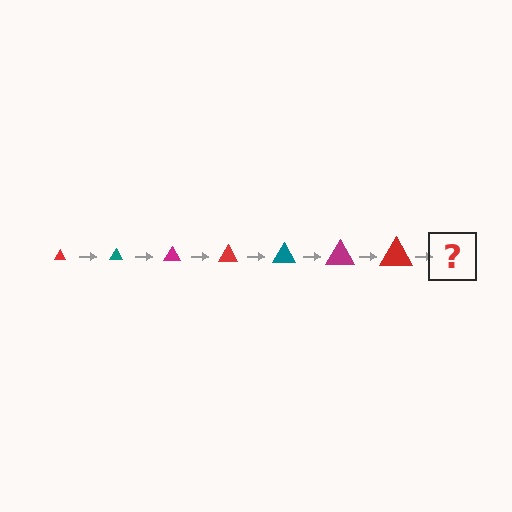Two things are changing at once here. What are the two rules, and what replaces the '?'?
The two rules are that the triangle grows larger each step and the color cycles through red, teal, and magenta. The '?' should be a teal triangle, larger than the previous one.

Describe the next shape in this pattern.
It should be a teal triangle, larger than the previous one.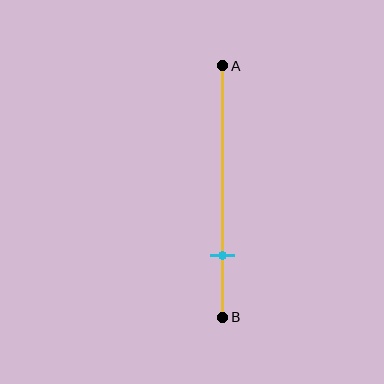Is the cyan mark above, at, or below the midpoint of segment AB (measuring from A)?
The cyan mark is below the midpoint of segment AB.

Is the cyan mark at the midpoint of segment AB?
No, the mark is at about 75% from A, not at the 50% midpoint.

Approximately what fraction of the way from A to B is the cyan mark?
The cyan mark is approximately 75% of the way from A to B.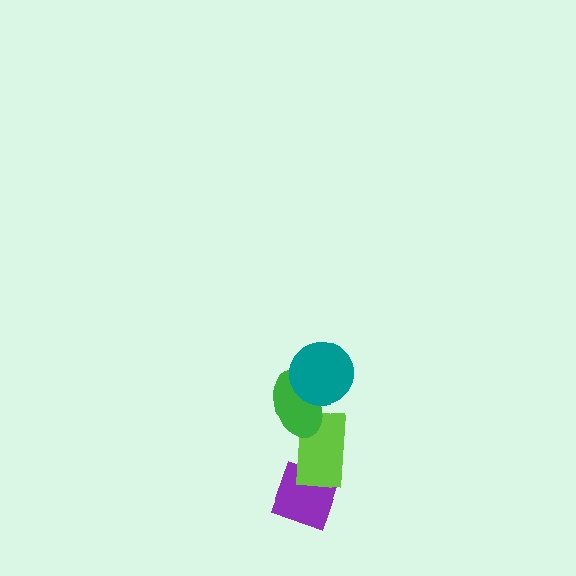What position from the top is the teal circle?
The teal circle is 1st from the top.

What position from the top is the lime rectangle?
The lime rectangle is 3rd from the top.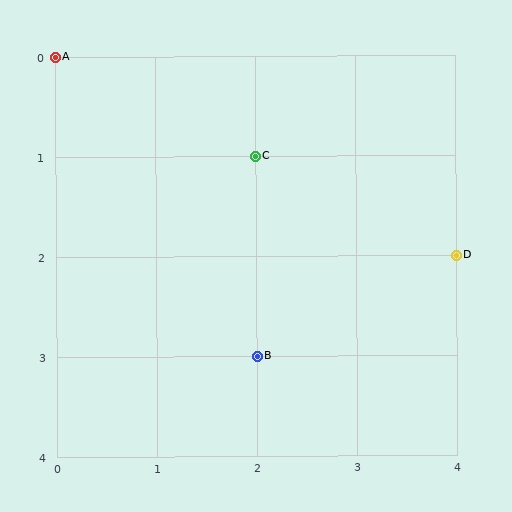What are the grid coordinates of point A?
Point A is at grid coordinates (0, 0).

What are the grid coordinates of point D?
Point D is at grid coordinates (4, 2).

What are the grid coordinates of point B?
Point B is at grid coordinates (2, 3).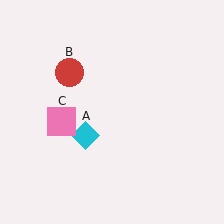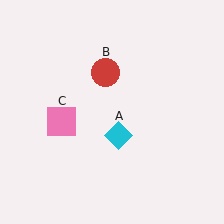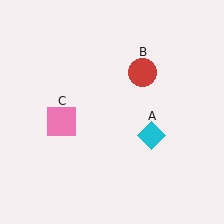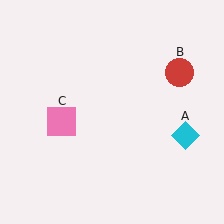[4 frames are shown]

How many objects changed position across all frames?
2 objects changed position: cyan diamond (object A), red circle (object B).